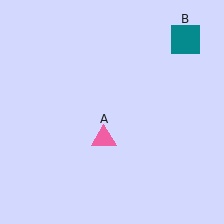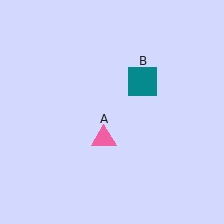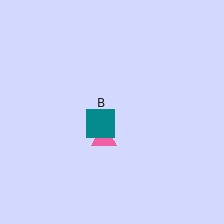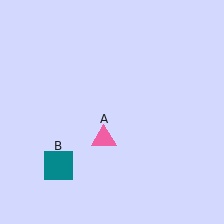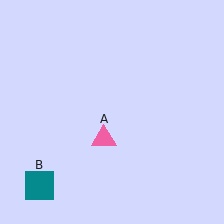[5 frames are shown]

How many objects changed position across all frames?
1 object changed position: teal square (object B).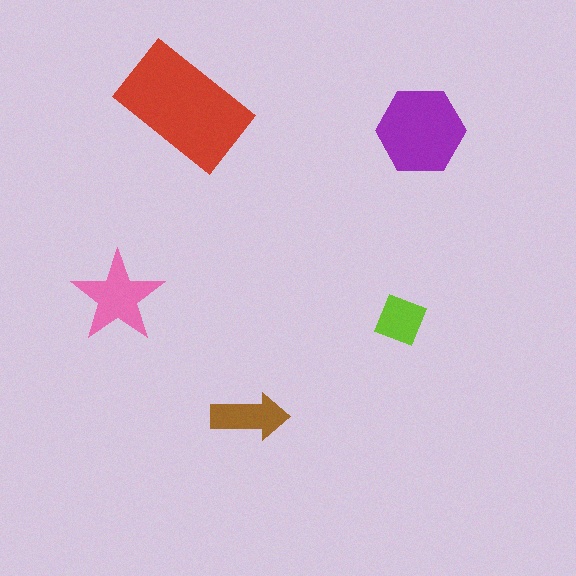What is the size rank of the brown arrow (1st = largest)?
4th.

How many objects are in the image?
There are 5 objects in the image.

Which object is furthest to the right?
The purple hexagon is rightmost.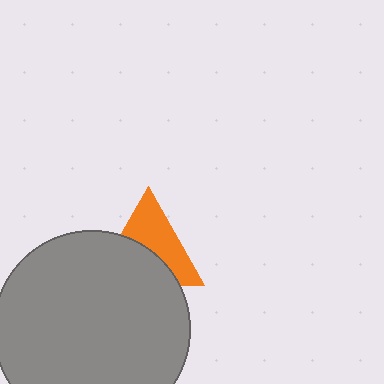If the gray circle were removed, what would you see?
You would see the complete orange triangle.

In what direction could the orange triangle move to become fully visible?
The orange triangle could move up. That would shift it out from behind the gray circle entirely.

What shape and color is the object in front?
The object in front is a gray circle.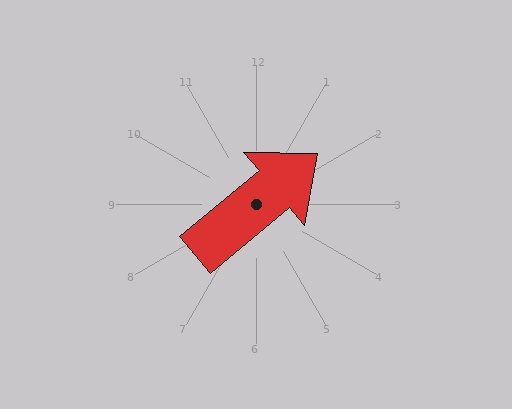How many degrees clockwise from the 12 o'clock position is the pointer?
Approximately 50 degrees.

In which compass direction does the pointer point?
Northeast.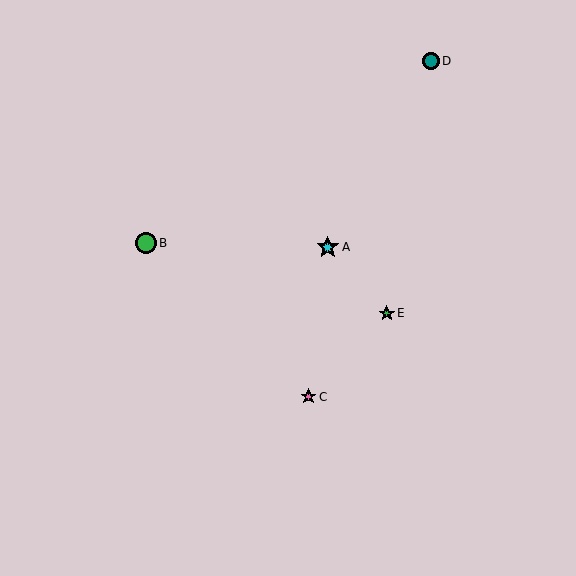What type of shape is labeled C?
Shape C is a pink star.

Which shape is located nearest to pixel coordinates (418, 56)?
The teal circle (labeled D) at (431, 61) is nearest to that location.